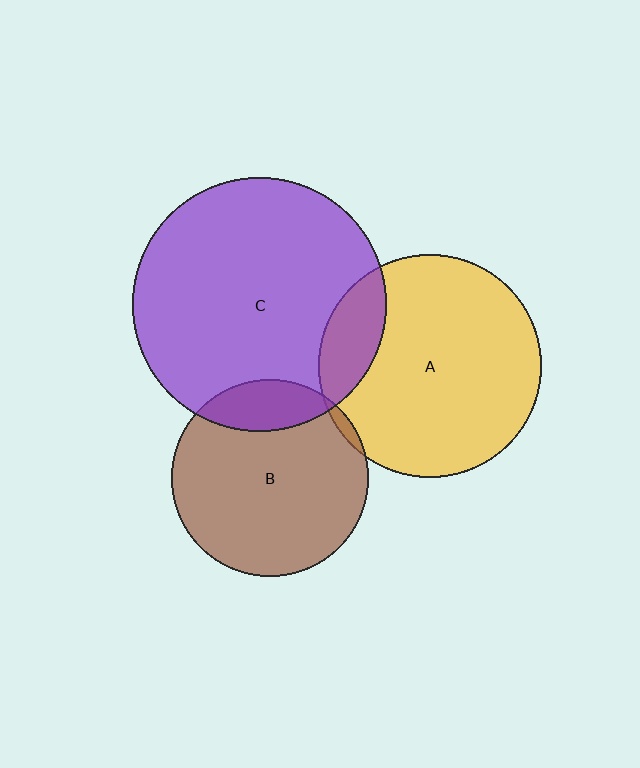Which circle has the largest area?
Circle C (purple).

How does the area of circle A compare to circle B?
Approximately 1.3 times.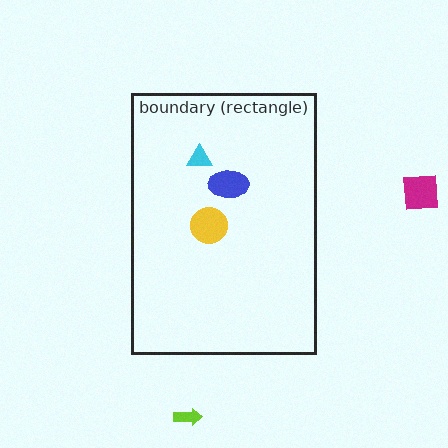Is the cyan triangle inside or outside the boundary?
Inside.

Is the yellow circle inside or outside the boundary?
Inside.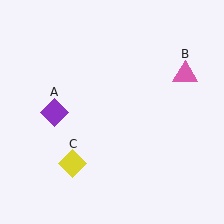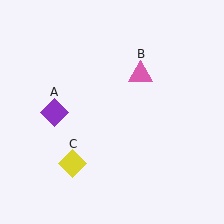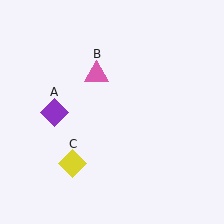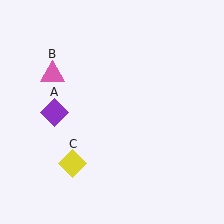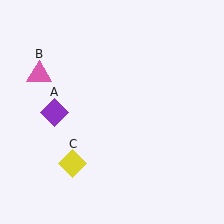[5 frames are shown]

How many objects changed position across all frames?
1 object changed position: pink triangle (object B).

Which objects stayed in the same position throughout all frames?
Purple diamond (object A) and yellow diamond (object C) remained stationary.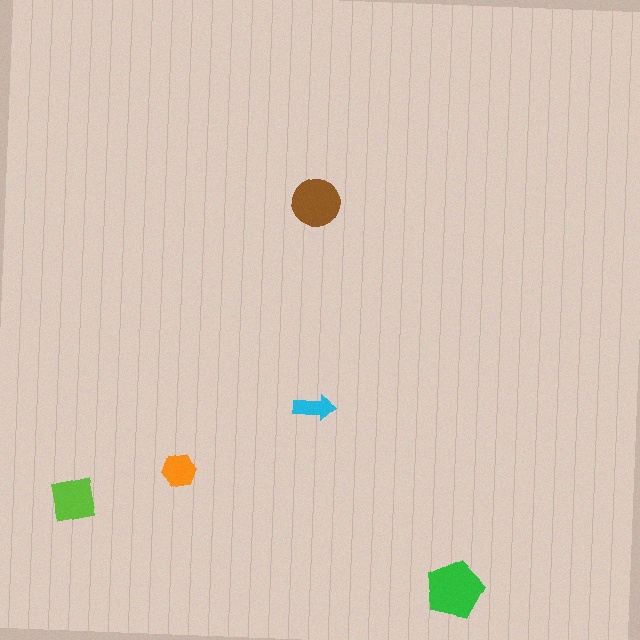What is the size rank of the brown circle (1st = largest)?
2nd.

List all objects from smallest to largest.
The cyan arrow, the orange hexagon, the lime square, the brown circle, the green pentagon.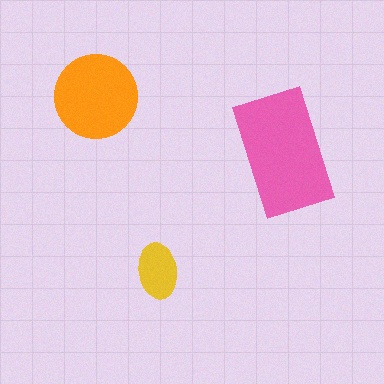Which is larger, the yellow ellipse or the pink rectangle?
The pink rectangle.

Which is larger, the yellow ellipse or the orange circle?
The orange circle.